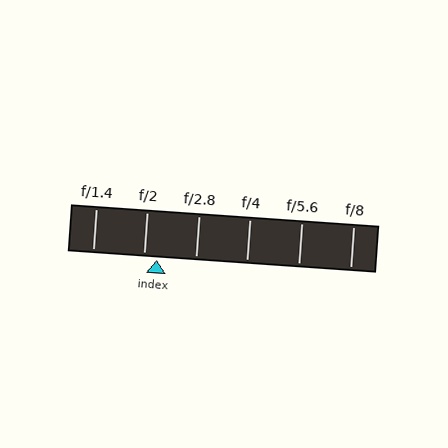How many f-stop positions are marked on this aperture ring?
There are 6 f-stop positions marked.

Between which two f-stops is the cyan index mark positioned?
The index mark is between f/2 and f/2.8.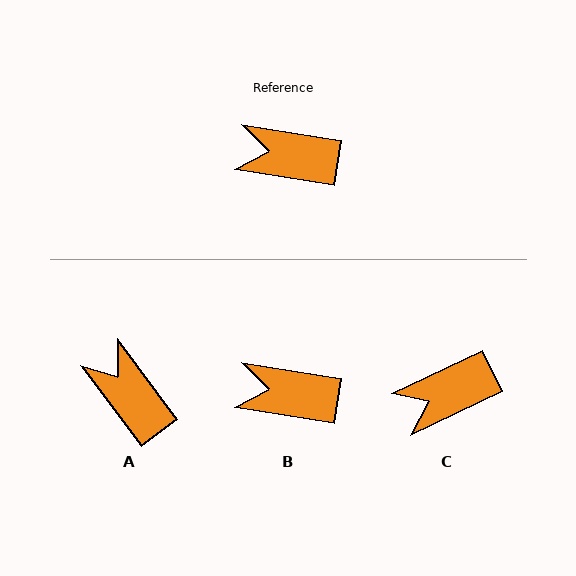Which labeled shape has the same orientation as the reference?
B.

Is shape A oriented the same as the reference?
No, it is off by about 44 degrees.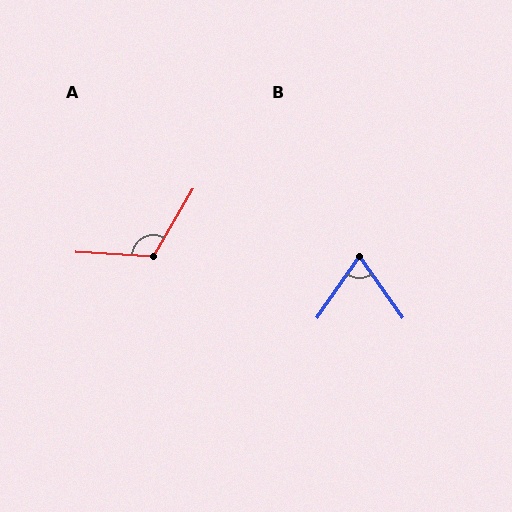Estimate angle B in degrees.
Approximately 70 degrees.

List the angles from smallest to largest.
B (70°), A (117°).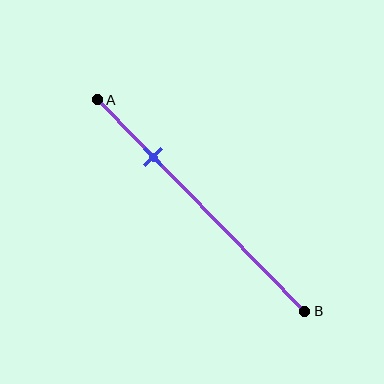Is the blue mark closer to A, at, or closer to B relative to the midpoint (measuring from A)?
The blue mark is closer to point A than the midpoint of segment AB.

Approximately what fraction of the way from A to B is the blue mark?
The blue mark is approximately 25% of the way from A to B.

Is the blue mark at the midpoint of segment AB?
No, the mark is at about 25% from A, not at the 50% midpoint.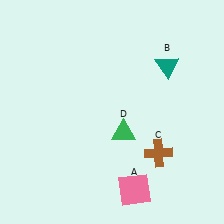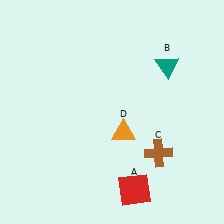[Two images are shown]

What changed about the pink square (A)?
In Image 1, A is pink. In Image 2, it changed to red.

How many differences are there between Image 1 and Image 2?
There are 2 differences between the two images.